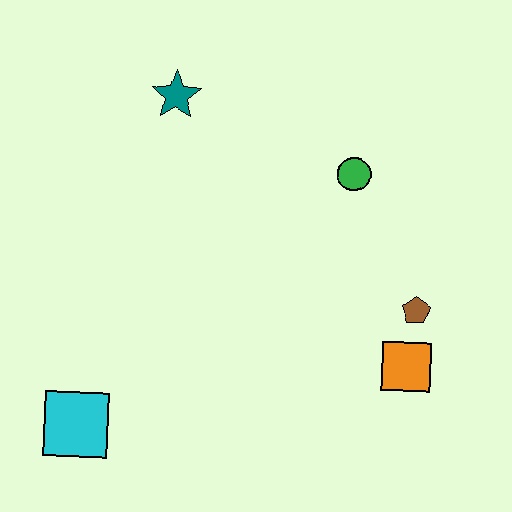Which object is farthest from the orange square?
The teal star is farthest from the orange square.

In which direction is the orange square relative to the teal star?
The orange square is below the teal star.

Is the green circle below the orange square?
No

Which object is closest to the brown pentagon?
The orange square is closest to the brown pentagon.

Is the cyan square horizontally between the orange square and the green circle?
No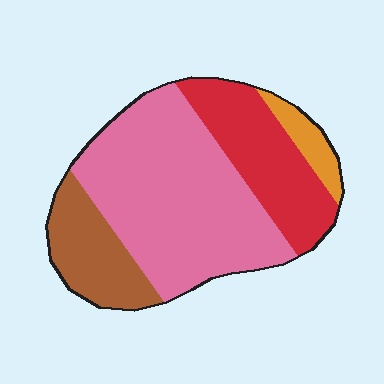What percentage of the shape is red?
Red takes up about one quarter (1/4) of the shape.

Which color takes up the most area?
Pink, at roughly 55%.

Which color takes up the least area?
Orange, at roughly 5%.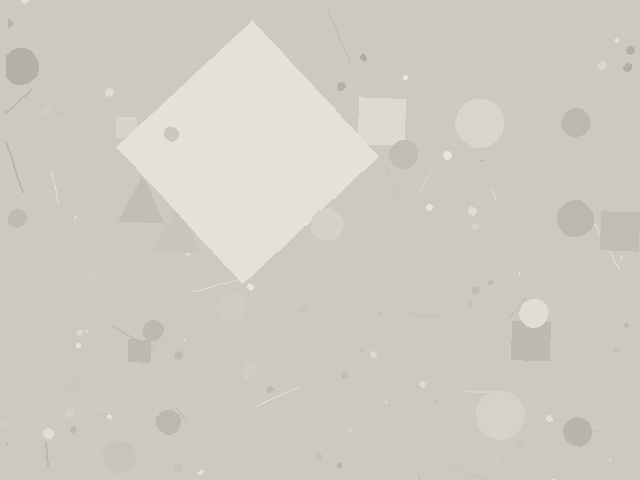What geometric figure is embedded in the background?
A diamond is embedded in the background.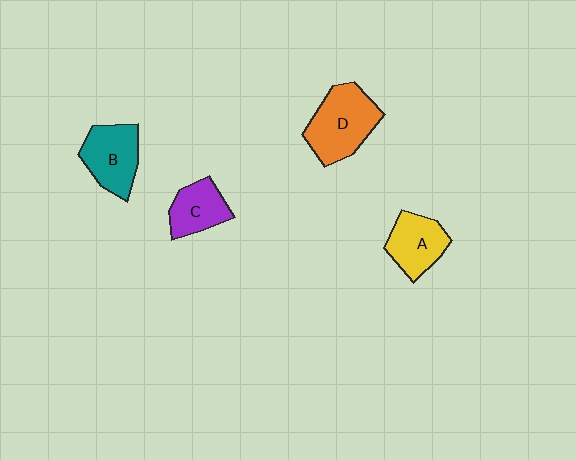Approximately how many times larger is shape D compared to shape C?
Approximately 1.6 times.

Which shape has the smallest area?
Shape C (purple).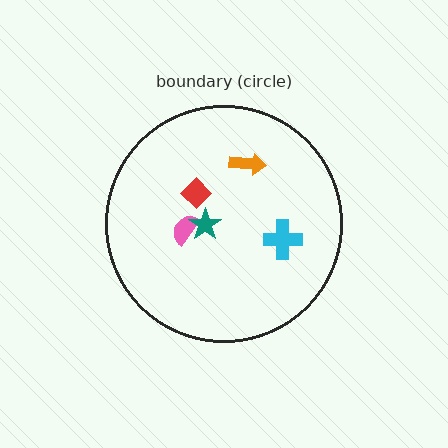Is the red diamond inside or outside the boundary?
Inside.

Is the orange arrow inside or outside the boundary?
Inside.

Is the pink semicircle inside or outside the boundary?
Inside.